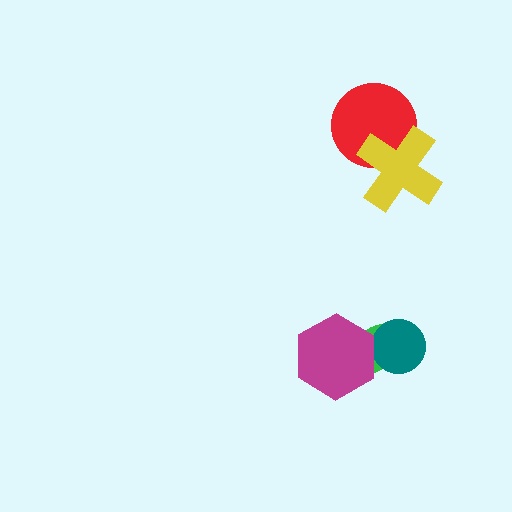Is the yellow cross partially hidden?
No, no other shape covers it.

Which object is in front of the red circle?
The yellow cross is in front of the red circle.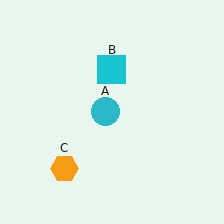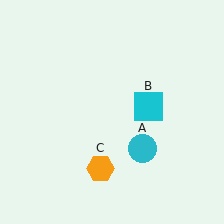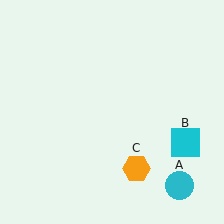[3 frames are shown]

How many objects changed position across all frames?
3 objects changed position: cyan circle (object A), cyan square (object B), orange hexagon (object C).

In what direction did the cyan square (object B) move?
The cyan square (object B) moved down and to the right.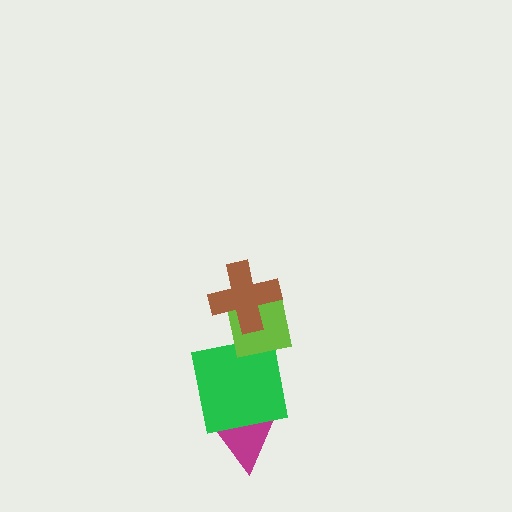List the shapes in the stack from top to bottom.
From top to bottom: the brown cross, the lime square, the green square, the magenta triangle.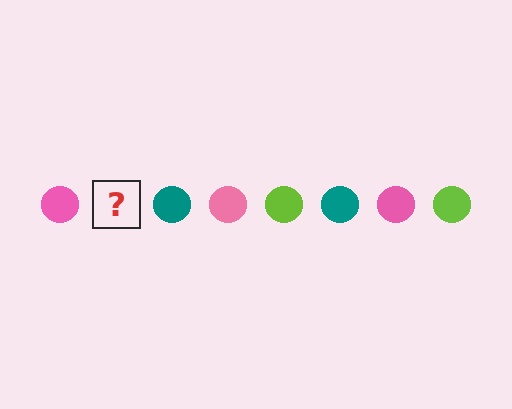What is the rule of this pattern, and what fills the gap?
The rule is that the pattern cycles through pink, lime, teal circles. The gap should be filled with a lime circle.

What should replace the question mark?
The question mark should be replaced with a lime circle.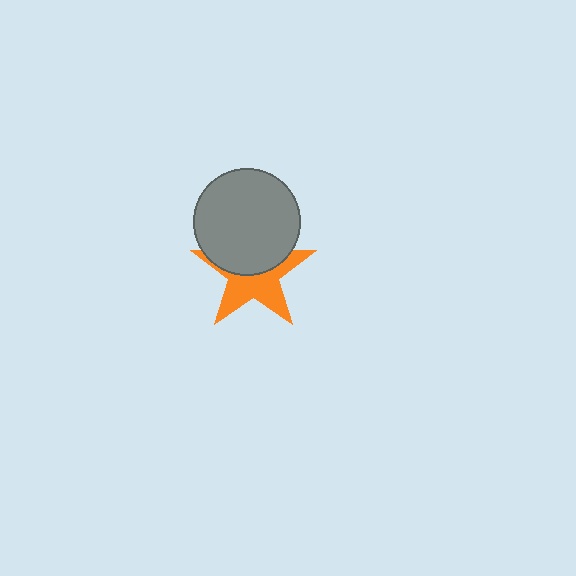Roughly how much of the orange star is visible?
About half of it is visible (roughly 54%).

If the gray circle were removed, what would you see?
You would see the complete orange star.